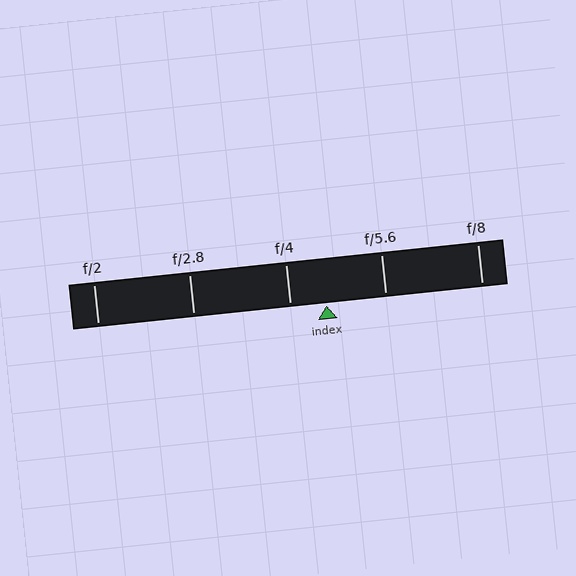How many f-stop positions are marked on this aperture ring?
There are 5 f-stop positions marked.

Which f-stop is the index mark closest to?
The index mark is closest to f/4.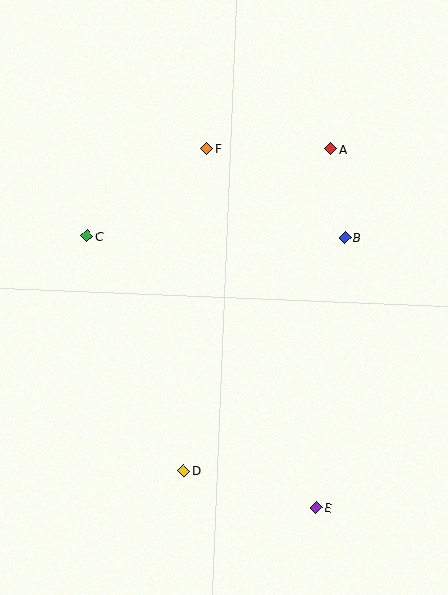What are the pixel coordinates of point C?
Point C is at (87, 236).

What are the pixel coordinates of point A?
Point A is at (331, 149).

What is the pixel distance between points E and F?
The distance between E and F is 376 pixels.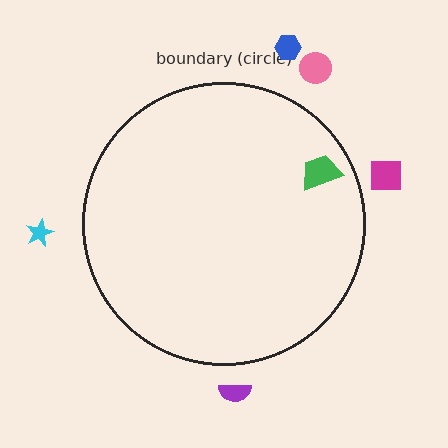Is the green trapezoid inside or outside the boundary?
Inside.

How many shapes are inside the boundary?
1 inside, 5 outside.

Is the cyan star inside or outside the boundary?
Outside.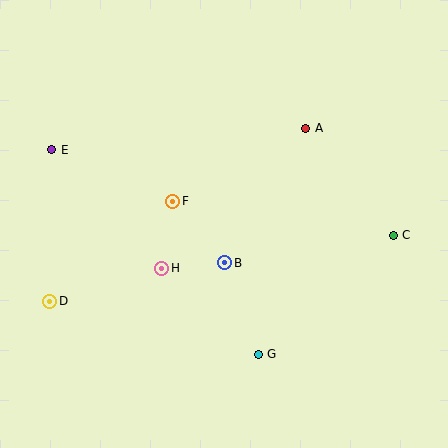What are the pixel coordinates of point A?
Point A is at (306, 128).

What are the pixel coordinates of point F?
Point F is at (173, 201).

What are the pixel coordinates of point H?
Point H is at (162, 268).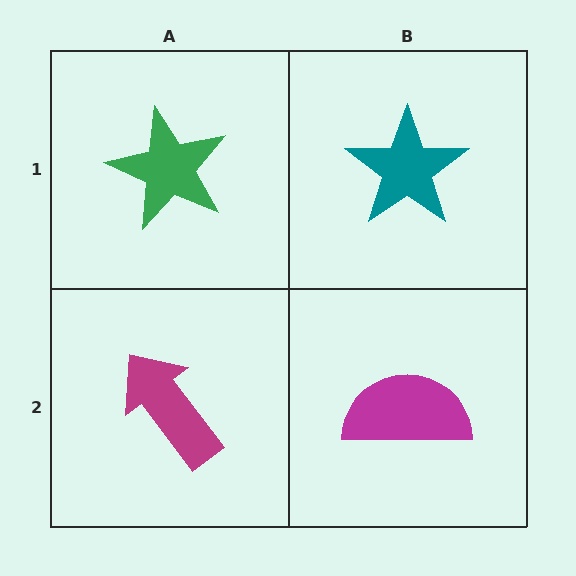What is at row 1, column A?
A green star.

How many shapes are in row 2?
2 shapes.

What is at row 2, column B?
A magenta semicircle.